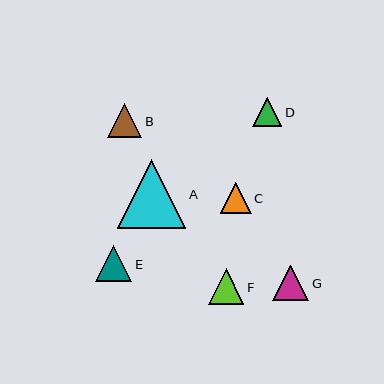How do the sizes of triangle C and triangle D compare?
Triangle C and triangle D are approximately the same size.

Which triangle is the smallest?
Triangle D is the smallest with a size of approximately 29 pixels.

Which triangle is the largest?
Triangle A is the largest with a size of approximately 68 pixels.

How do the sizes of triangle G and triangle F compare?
Triangle G and triangle F are approximately the same size.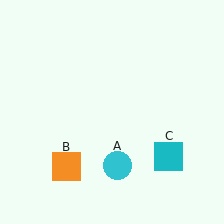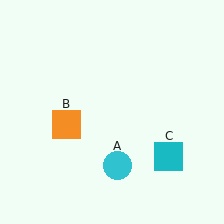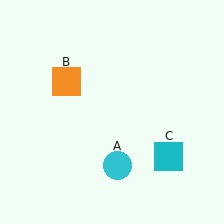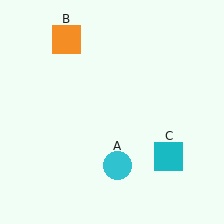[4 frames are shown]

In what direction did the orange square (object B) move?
The orange square (object B) moved up.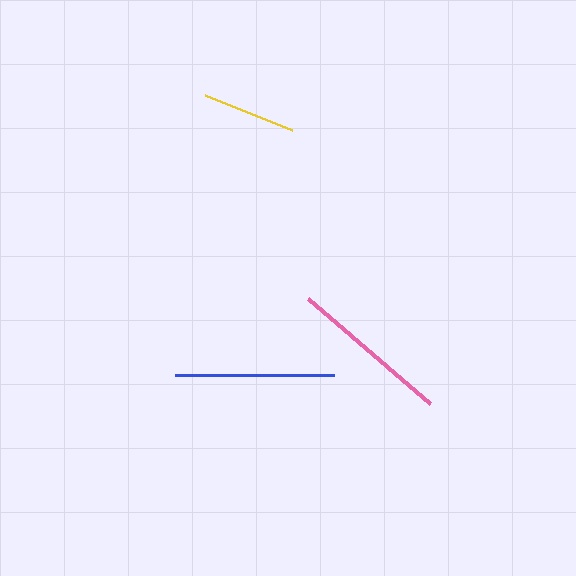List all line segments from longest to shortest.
From longest to shortest: pink, blue, yellow.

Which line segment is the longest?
The pink line is the longest at approximately 162 pixels.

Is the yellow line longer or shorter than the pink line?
The pink line is longer than the yellow line.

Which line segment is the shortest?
The yellow line is the shortest at approximately 94 pixels.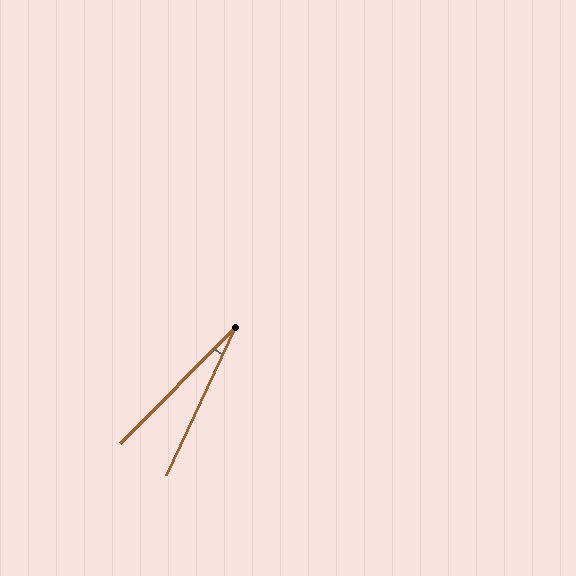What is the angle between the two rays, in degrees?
Approximately 20 degrees.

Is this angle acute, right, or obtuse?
It is acute.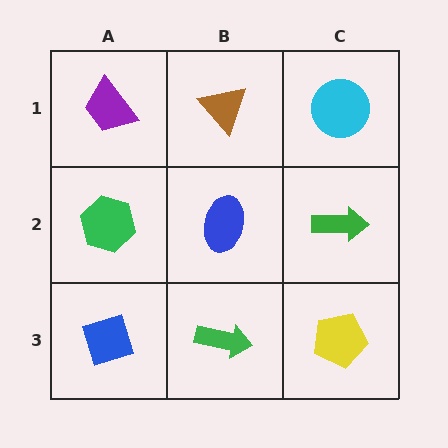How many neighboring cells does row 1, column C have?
2.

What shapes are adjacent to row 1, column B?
A blue ellipse (row 2, column B), a purple trapezoid (row 1, column A), a cyan circle (row 1, column C).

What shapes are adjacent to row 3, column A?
A green hexagon (row 2, column A), a green arrow (row 3, column B).